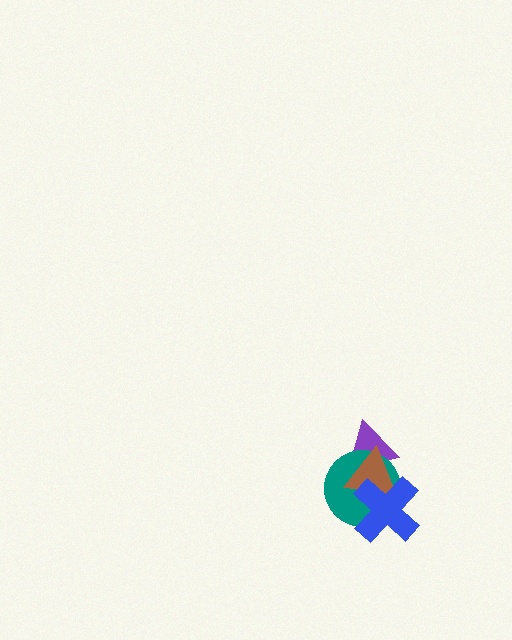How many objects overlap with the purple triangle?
2 objects overlap with the purple triangle.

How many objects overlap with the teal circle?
3 objects overlap with the teal circle.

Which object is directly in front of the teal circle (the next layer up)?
The brown triangle is directly in front of the teal circle.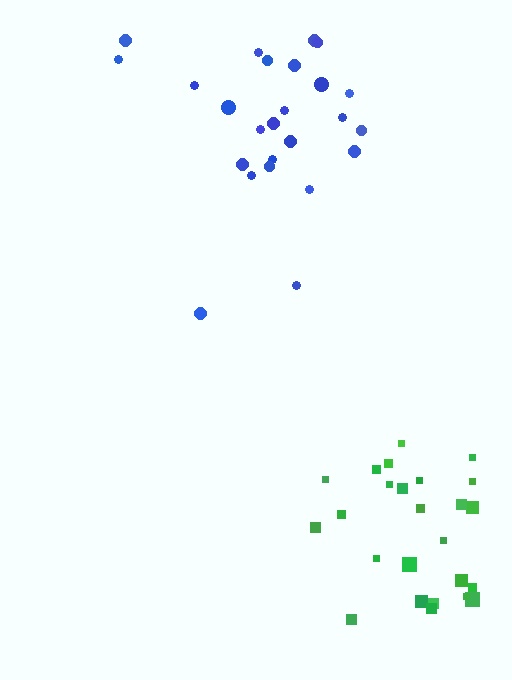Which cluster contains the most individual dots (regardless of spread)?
Blue (25).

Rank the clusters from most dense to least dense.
green, blue.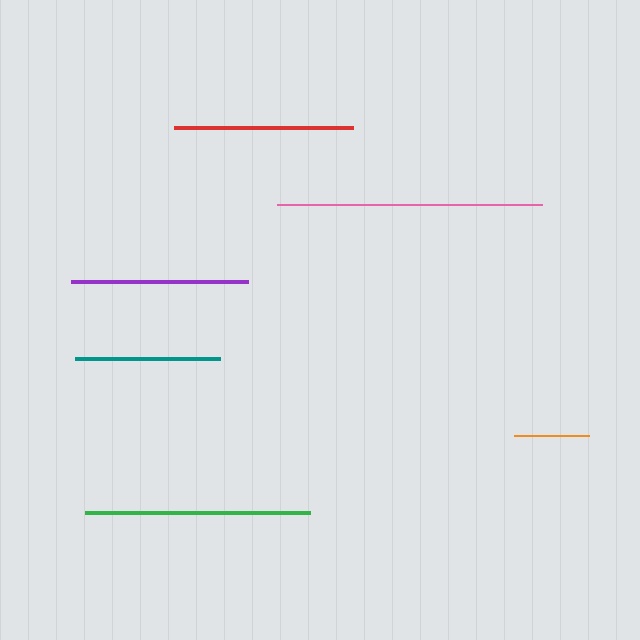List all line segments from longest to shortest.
From longest to shortest: pink, green, red, purple, teal, orange.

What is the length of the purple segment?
The purple segment is approximately 177 pixels long.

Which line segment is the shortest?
The orange line is the shortest at approximately 76 pixels.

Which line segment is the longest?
The pink line is the longest at approximately 265 pixels.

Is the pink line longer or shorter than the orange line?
The pink line is longer than the orange line.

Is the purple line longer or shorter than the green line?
The green line is longer than the purple line.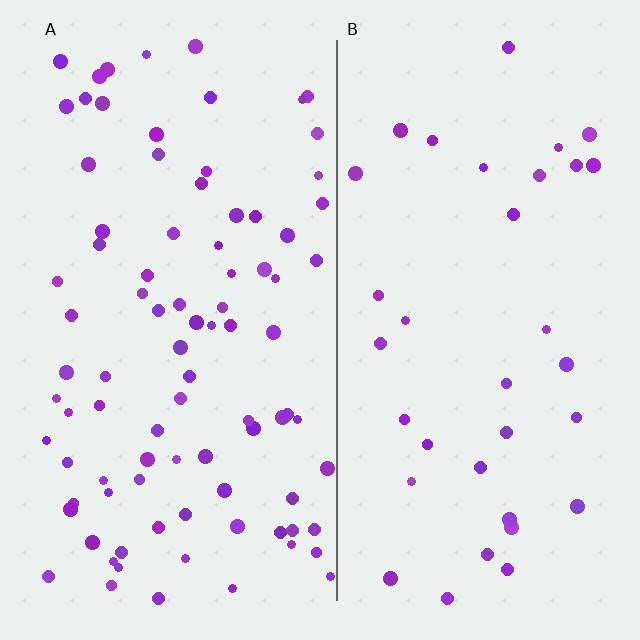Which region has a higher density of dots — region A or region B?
A (the left).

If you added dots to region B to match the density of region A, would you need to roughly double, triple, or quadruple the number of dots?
Approximately triple.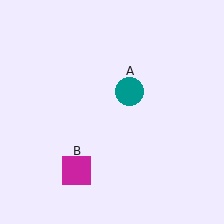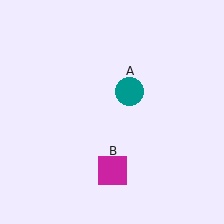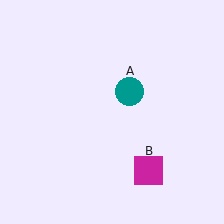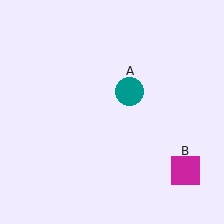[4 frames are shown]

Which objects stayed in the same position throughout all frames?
Teal circle (object A) remained stationary.